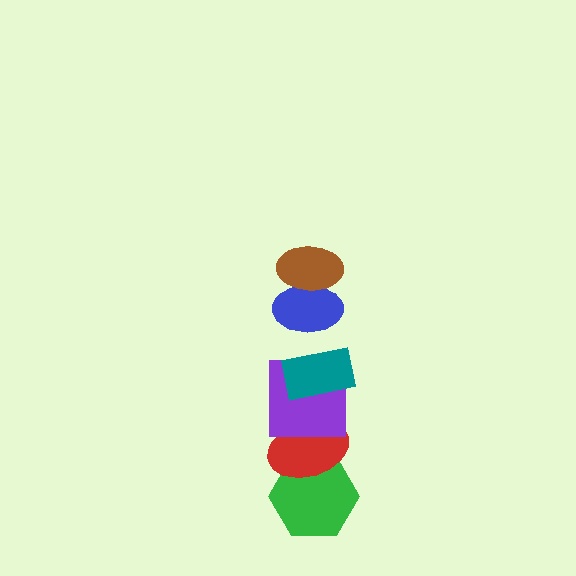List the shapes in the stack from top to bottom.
From top to bottom: the brown ellipse, the blue ellipse, the teal rectangle, the purple square, the red ellipse, the green hexagon.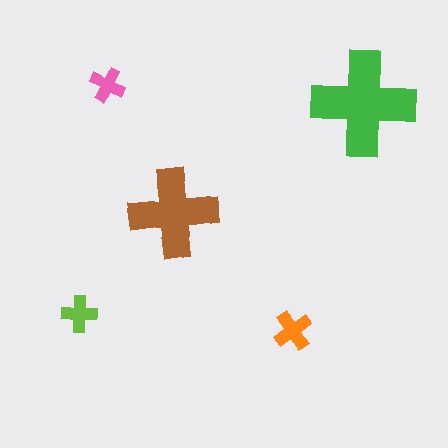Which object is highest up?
The pink cross is topmost.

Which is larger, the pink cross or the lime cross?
The lime one.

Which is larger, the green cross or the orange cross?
The green one.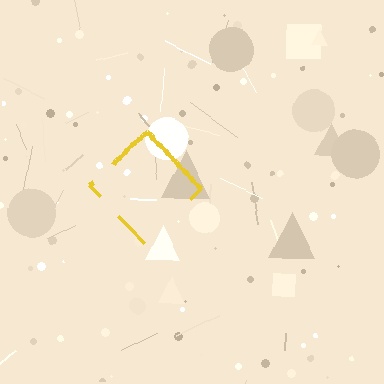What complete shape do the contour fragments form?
The contour fragments form a diamond.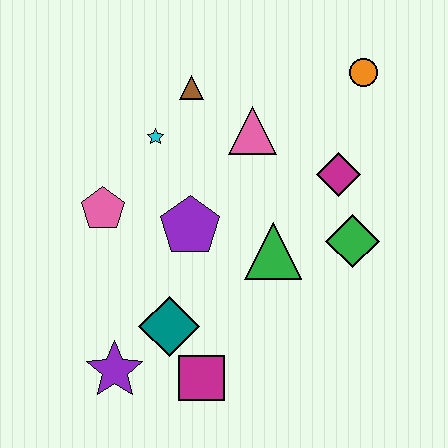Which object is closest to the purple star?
The teal diamond is closest to the purple star.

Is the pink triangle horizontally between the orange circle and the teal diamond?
Yes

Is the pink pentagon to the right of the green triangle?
No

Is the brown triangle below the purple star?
No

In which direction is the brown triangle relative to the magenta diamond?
The brown triangle is to the left of the magenta diamond.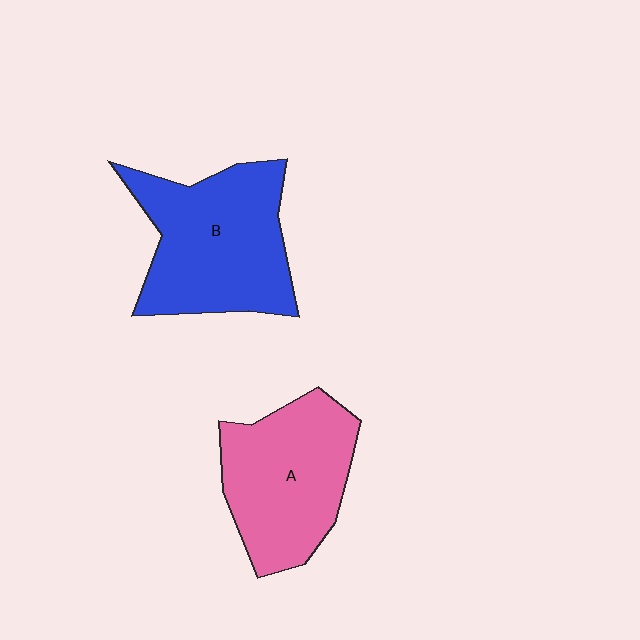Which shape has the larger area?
Shape B (blue).